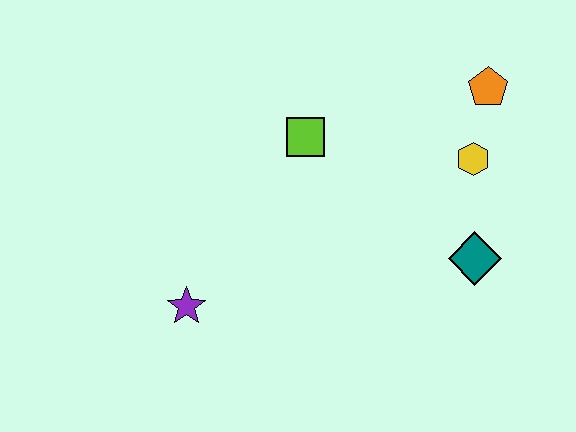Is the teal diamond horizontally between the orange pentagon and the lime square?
Yes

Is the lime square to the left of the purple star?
No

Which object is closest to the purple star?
The lime square is closest to the purple star.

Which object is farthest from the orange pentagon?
The purple star is farthest from the orange pentagon.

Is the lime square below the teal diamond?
No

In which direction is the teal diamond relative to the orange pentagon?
The teal diamond is below the orange pentagon.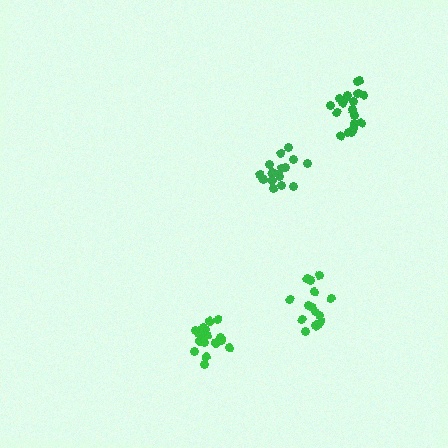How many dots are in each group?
Group 1: 18 dots, Group 2: 20 dots, Group 3: 19 dots, Group 4: 15 dots (72 total).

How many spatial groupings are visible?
There are 4 spatial groupings.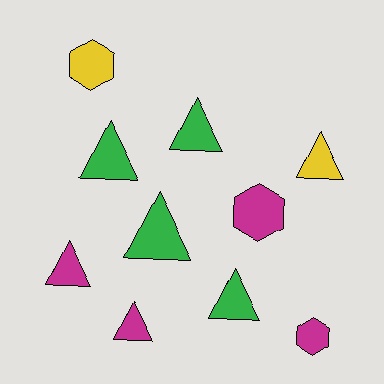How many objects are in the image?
There are 10 objects.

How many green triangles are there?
There are 4 green triangles.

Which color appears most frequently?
Green, with 4 objects.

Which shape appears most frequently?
Triangle, with 7 objects.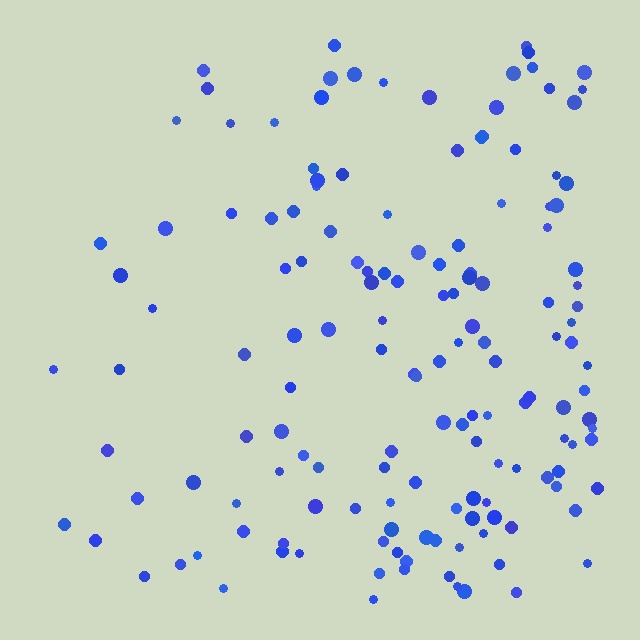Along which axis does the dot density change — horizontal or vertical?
Horizontal.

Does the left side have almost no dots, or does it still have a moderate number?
Still a moderate number, just noticeably fewer than the right.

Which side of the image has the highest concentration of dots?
The right.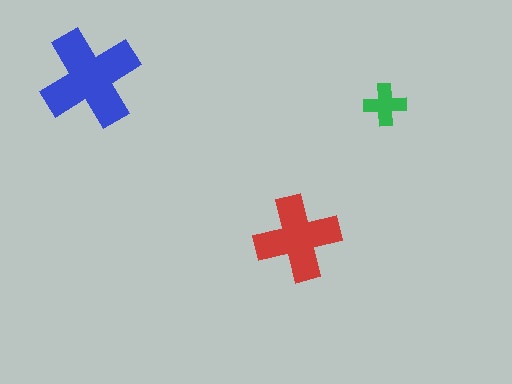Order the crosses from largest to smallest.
the blue one, the red one, the green one.